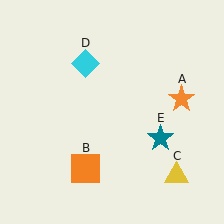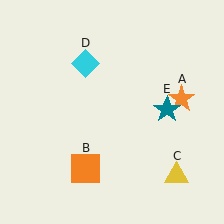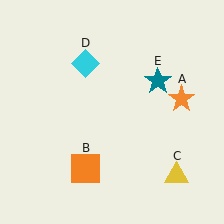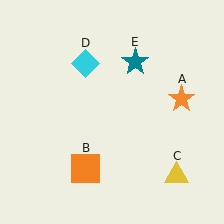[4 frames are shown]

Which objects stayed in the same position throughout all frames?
Orange star (object A) and orange square (object B) and yellow triangle (object C) and cyan diamond (object D) remained stationary.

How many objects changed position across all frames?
1 object changed position: teal star (object E).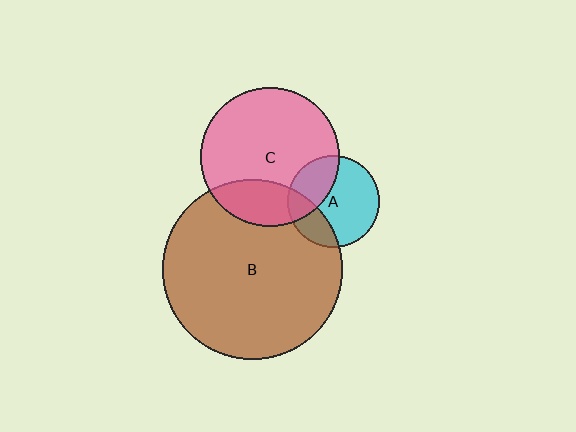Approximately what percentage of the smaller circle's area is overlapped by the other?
Approximately 25%.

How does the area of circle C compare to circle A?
Approximately 2.3 times.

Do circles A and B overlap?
Yes.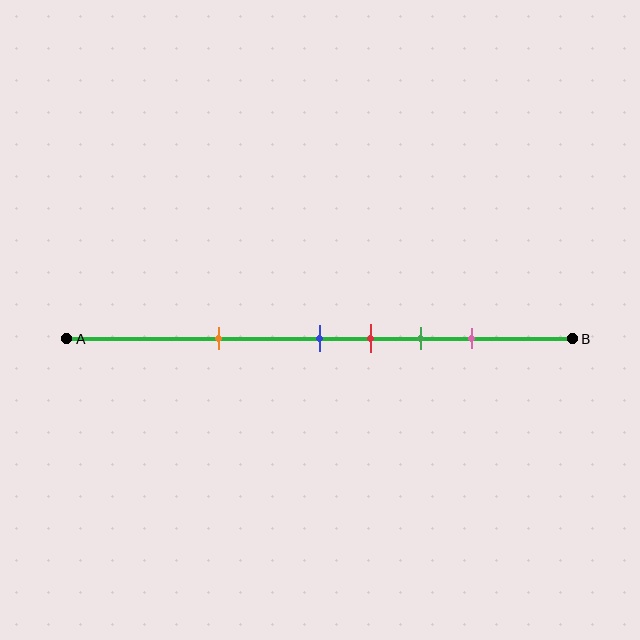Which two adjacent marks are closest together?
The blue and red marks are the closest adjacent pair.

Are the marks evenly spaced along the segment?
No, the marks are not evenly spaced.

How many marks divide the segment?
There are 5 marks dividing the segment.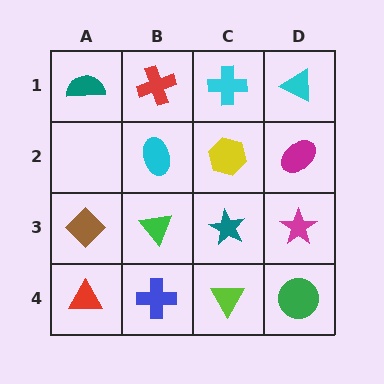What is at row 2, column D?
A magenta ellipse.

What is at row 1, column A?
A teal semicircle.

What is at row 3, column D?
A magenta star.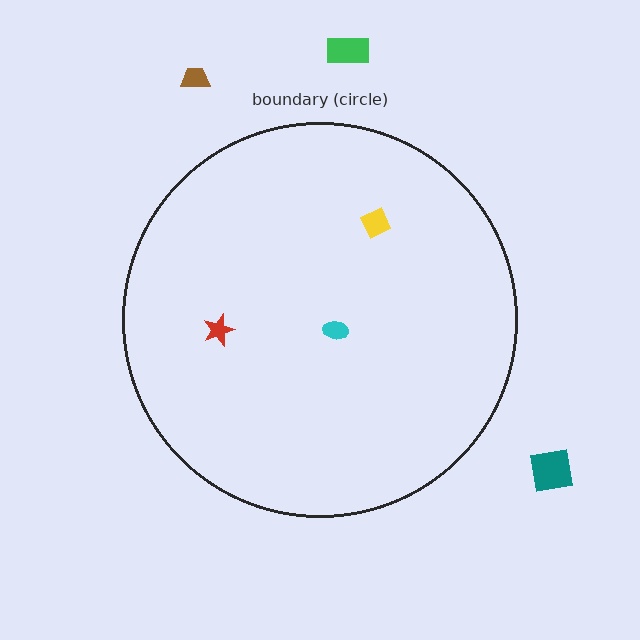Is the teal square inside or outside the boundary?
Outside.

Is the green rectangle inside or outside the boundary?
Outside.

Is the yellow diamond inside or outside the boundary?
Inside.